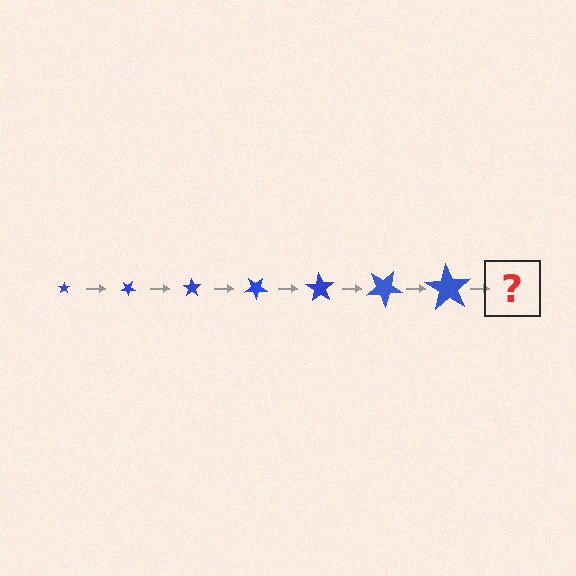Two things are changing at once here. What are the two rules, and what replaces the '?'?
The two rules are that the star grows larger each step and it rotates 35 degrees each step. The '?' should be a star, larger than the previous one and rotated 245 degrees from the start.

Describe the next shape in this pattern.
It should be a star, larger than the previous one and rotated 245 degrees from the start.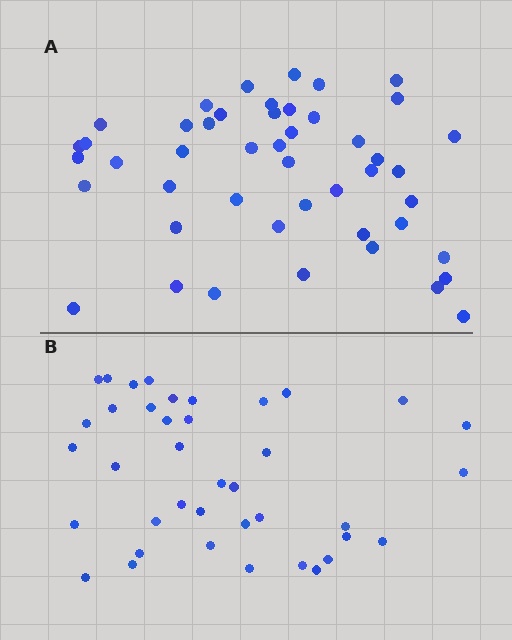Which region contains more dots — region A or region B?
Region A (the top region) has more dots.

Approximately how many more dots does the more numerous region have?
Region A has roughly 8 or so more dots than region B.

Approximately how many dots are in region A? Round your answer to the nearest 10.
About 50 dots. (The exact count is 47, which rounds to 50.)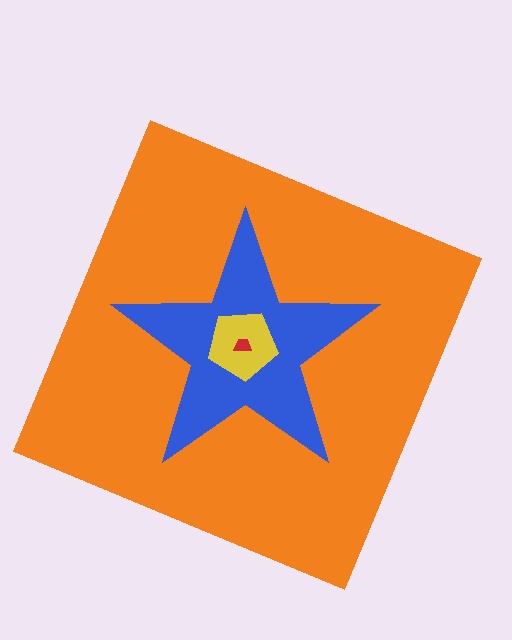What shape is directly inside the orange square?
The blue star.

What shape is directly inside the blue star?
The yellow pentagon.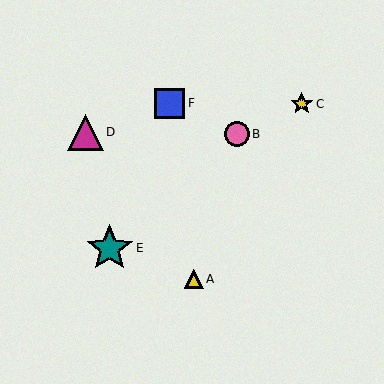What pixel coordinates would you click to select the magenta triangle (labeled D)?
Click at (86, 132) to select the magenta triangle D.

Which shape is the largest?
The teal star (labeled E) is the largest.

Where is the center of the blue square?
The center of the blue square is at (170, 103).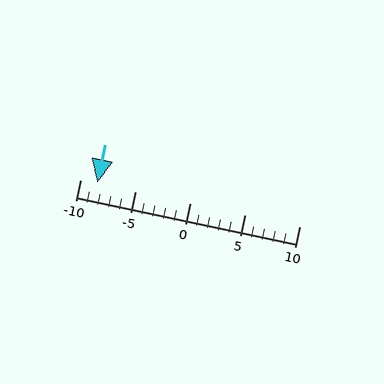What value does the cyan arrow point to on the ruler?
The cyan arrow points to approximately -8.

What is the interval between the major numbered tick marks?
The major tick marks are spaced 5 units apart.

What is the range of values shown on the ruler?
The ruler shows values from -10 to 10.